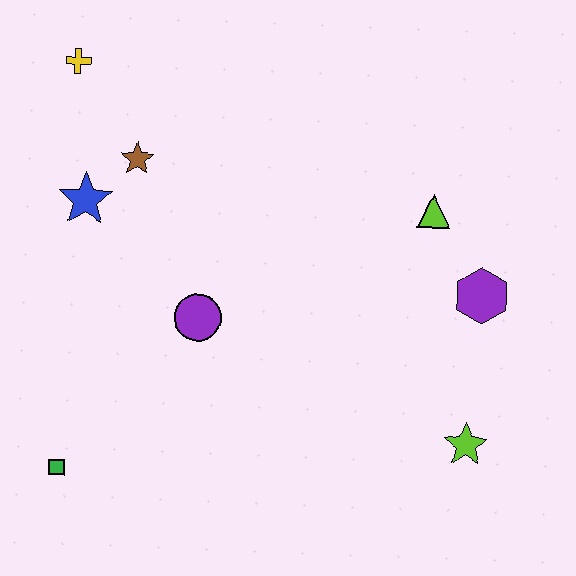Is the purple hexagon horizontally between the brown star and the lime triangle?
No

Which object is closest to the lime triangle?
The purple hexagon is closest to the lime triangle.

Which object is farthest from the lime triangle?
The green square is farthest from the lime triangle.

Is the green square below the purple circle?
Yes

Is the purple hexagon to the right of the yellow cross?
Yes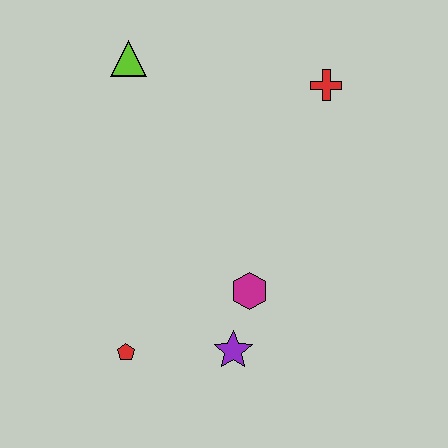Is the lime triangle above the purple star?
Yes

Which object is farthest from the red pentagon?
The red cross is farthest from the red pentagon.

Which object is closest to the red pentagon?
The purple star is closest to the red pentagon.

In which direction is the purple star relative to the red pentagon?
The purple star is to the right of the red pentagon.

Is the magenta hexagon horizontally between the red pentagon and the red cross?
Yes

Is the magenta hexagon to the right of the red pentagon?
Yes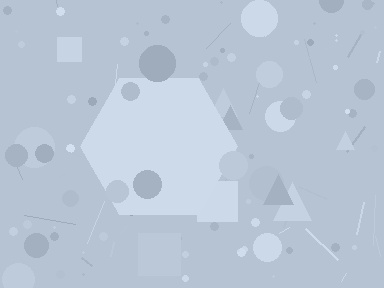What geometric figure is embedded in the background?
A hexagon is embedded in the background.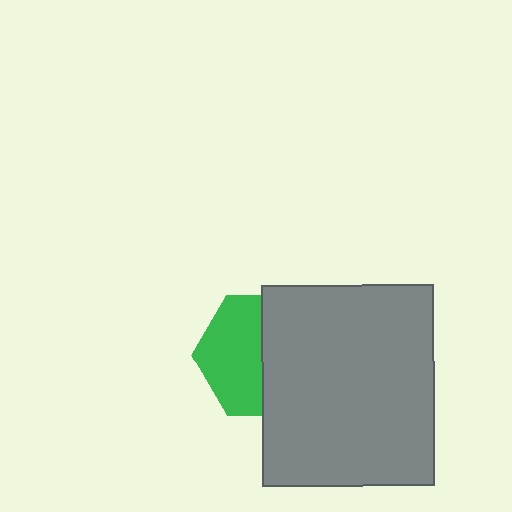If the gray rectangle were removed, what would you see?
You would see the complete green hexagon.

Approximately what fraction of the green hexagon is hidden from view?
Roughly 50% of the green hexagon is hidden behind the gray rectangle.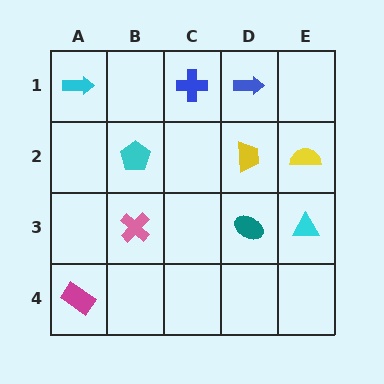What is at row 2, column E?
A yellow semicircle.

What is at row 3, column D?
A teal ellipse.